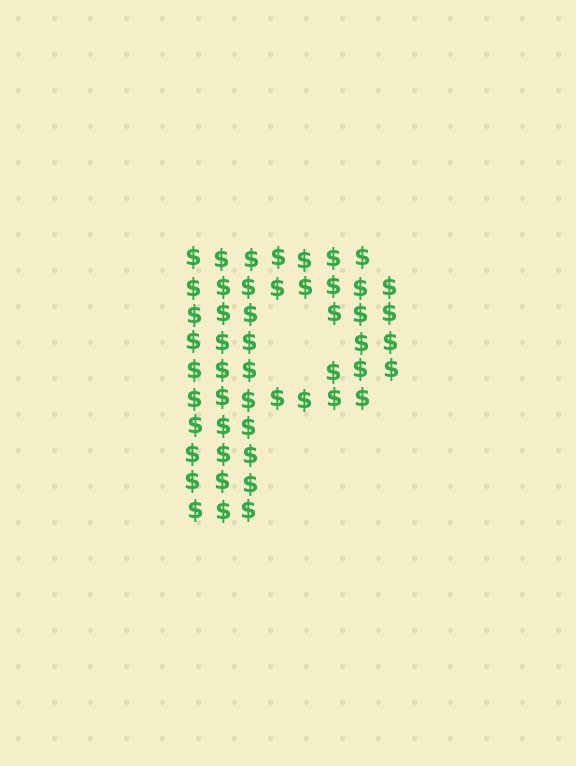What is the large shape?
The large shape is the letter P.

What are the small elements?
The small elements are dollar signs.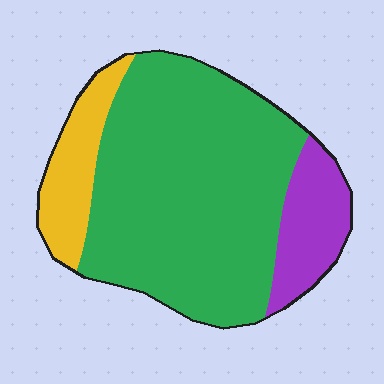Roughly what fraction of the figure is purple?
Purple covers 14% of the figure.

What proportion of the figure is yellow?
Yellow takes up about one eighth (1/8) of the figure.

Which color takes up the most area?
Green, at roughly 70%.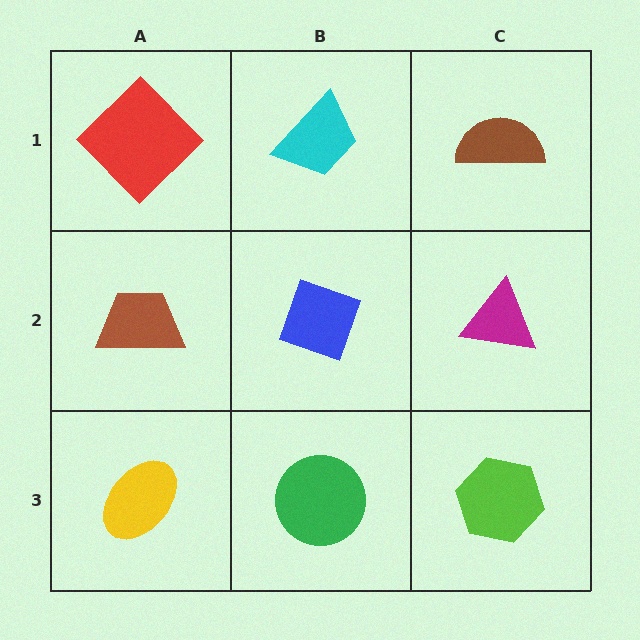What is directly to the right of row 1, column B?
A brown semicircle.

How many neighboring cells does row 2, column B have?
4.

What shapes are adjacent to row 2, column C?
A brown semicircle (row 1, column C), a lime hexagon (row 3, column C), a blue diamond (row 2, column B).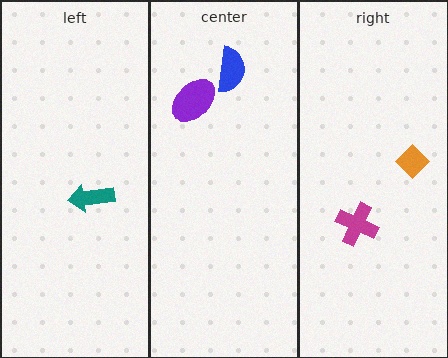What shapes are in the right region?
The magenta cross, the orange diamond.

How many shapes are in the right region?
2.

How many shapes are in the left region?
1.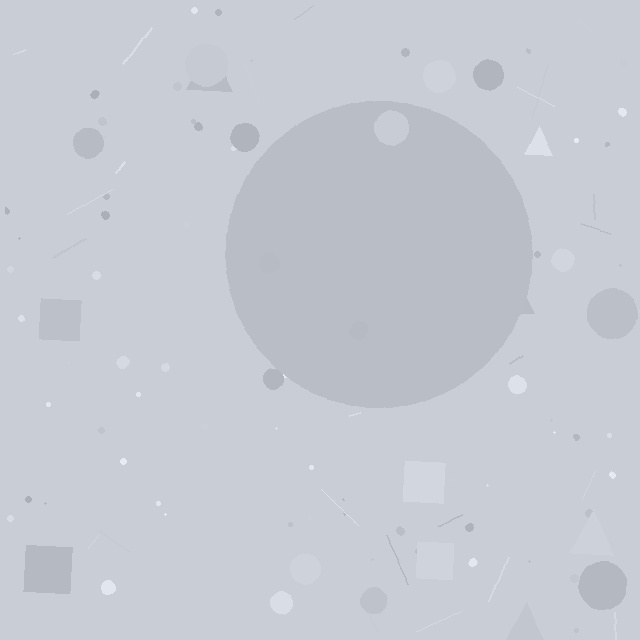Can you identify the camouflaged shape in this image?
The camouflaged shape is a circle.